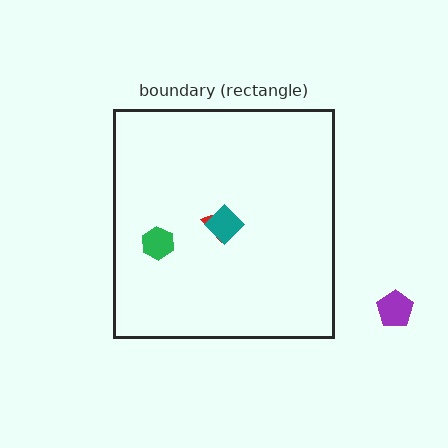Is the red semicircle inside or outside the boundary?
Inside.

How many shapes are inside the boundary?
3 inside, 1 outside.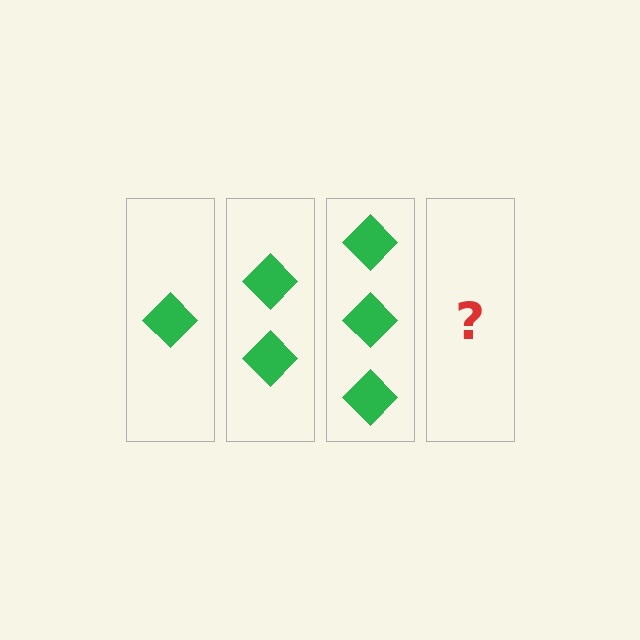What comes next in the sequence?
The next element should be 4 diamonds.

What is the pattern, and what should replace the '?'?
The pattern is that each step adds one more diamond. The '?' should be 4 diamonds.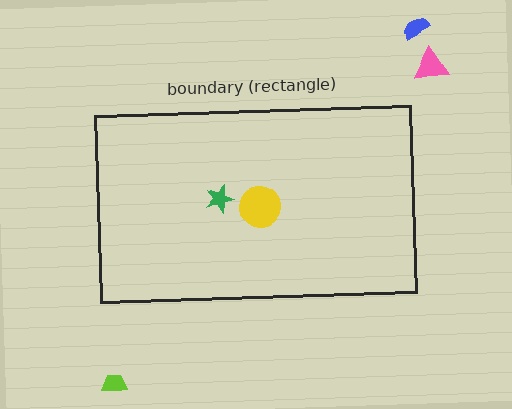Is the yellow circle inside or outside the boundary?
Inside.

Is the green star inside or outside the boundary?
Inside.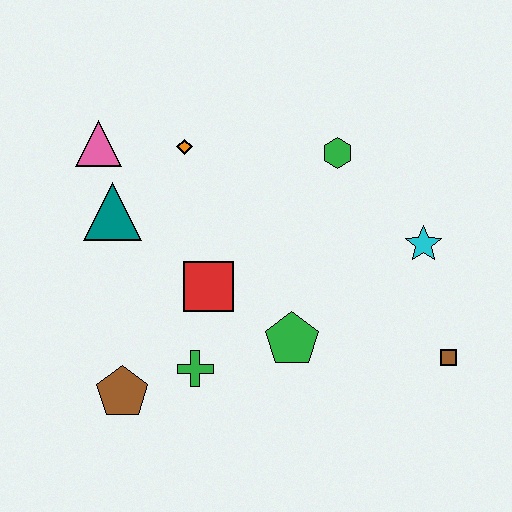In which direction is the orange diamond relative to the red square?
The orange diamond is above the red square.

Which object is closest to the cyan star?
The brown square is closest to the cyan star.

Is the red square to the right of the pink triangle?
Yes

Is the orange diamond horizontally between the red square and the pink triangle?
Yes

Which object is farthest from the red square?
The brown square is farthest from the red square.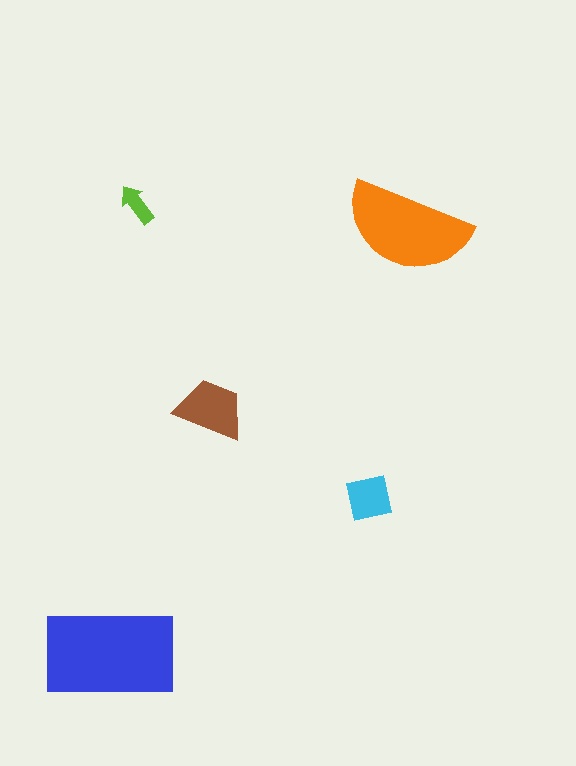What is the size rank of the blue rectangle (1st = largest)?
1st.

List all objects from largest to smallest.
The blue rectangle, the orange semicircle, the brown trapezoid, the cyan square, the lime arrow.